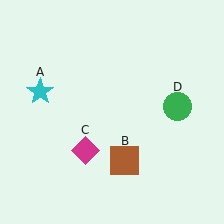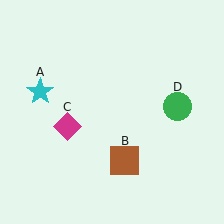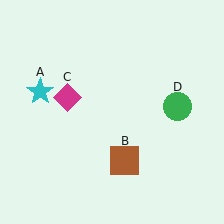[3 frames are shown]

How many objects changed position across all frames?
1 object changed position: magenta diamond (object C).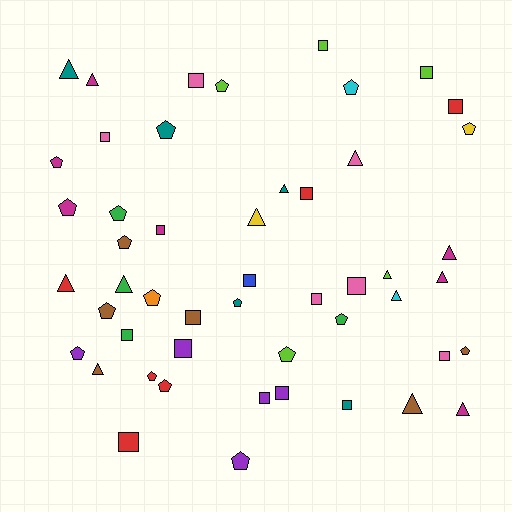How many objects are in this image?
There are 50 objects.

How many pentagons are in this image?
There are 18 pentagons.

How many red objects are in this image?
There are 6 red objects.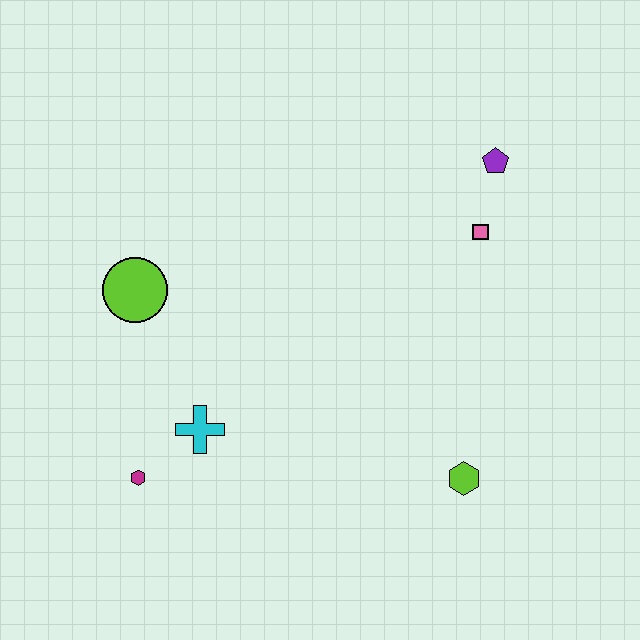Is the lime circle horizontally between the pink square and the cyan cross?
No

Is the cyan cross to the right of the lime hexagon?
No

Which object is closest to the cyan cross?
The magenta hexagon is closest to the cyan cross.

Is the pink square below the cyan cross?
No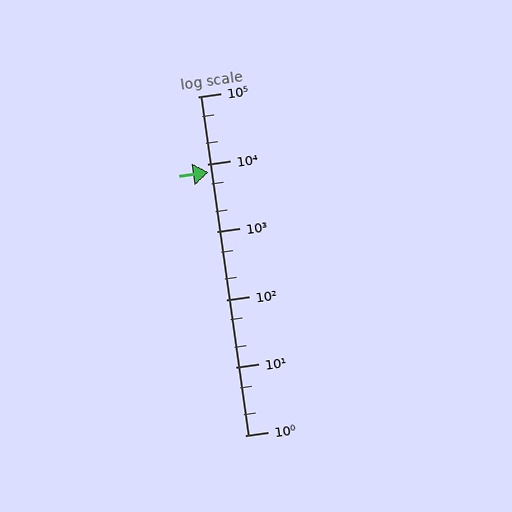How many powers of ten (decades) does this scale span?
The scale spans 5 decades, from 1 to 100000.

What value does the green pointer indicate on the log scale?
The pointer indicates approximately 7500.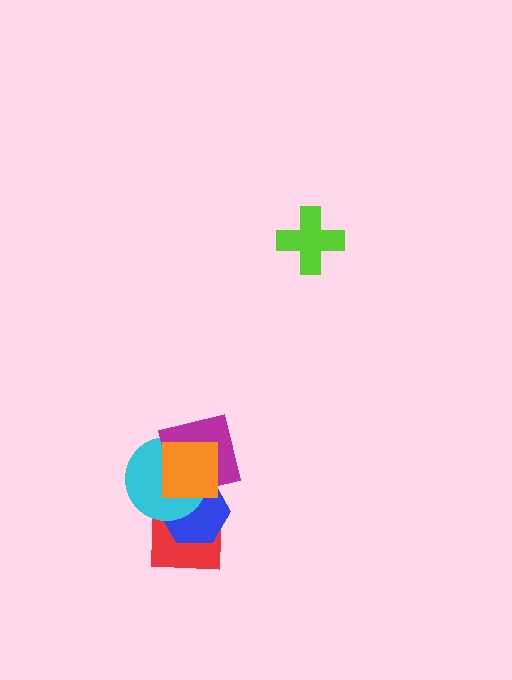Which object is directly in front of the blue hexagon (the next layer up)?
The cyan circle is directly in front of the blue hexagon.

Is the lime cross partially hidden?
No, no other shape covers it.